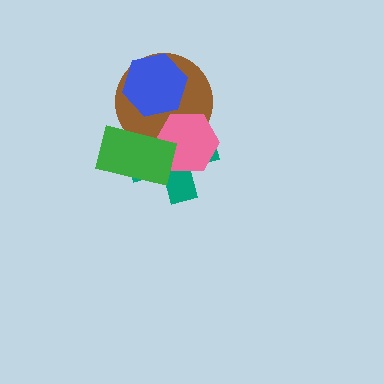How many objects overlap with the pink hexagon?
3 objects overlap with the pink hexagon.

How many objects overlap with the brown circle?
4 objects overlap with the brown circle.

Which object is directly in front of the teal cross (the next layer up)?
The brown circle is directly in front of the teal cross.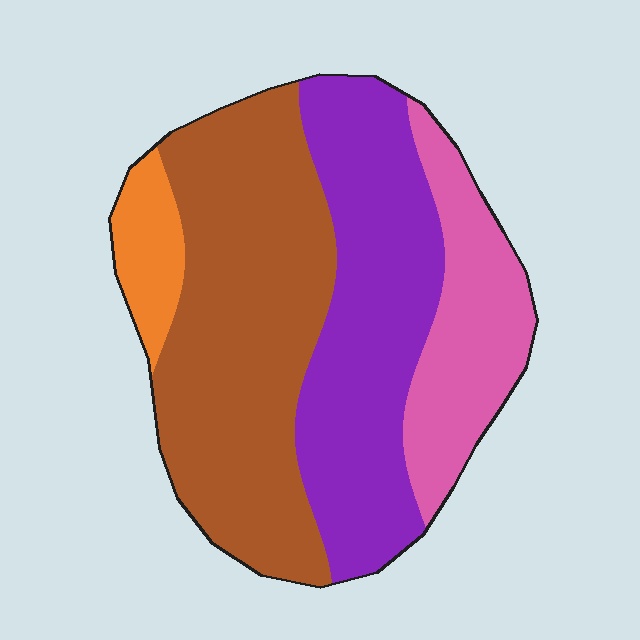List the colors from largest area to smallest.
From largest to smallest: brown, purple, pink, orange.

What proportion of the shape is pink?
Pink covers roughly 20% of the shape.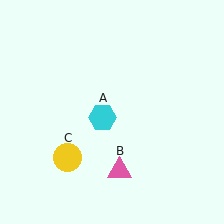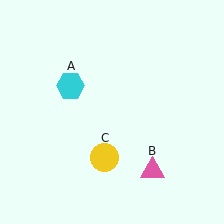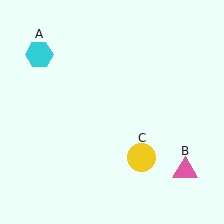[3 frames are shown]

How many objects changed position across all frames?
3 objects changed position: cyan hexagon (object A), pink triangle (object B), yellow circle (object C).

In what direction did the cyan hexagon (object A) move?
The cyan hexagon (object A) moved up and to the left.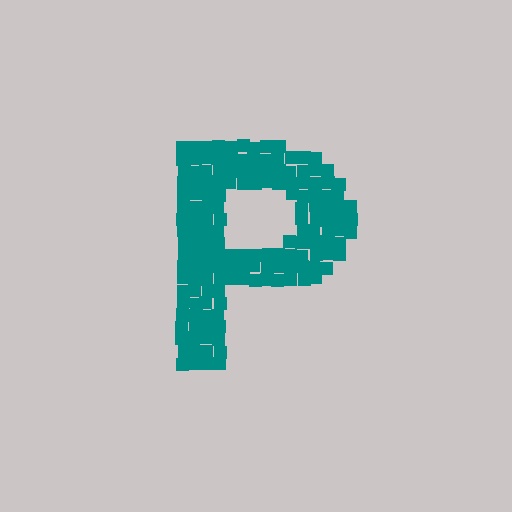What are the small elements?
The small elements are squares.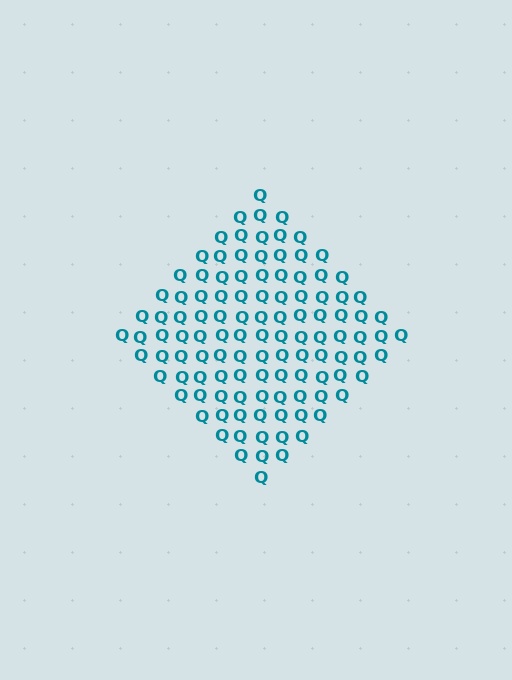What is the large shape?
The large shape is a diamond.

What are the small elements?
The small elements are letter Q's.